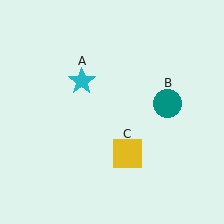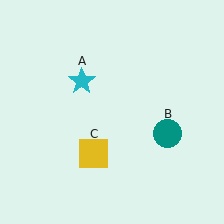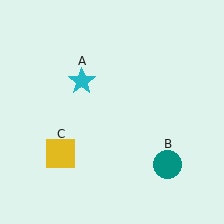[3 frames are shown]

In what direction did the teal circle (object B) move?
The teal circle (object B) moved down.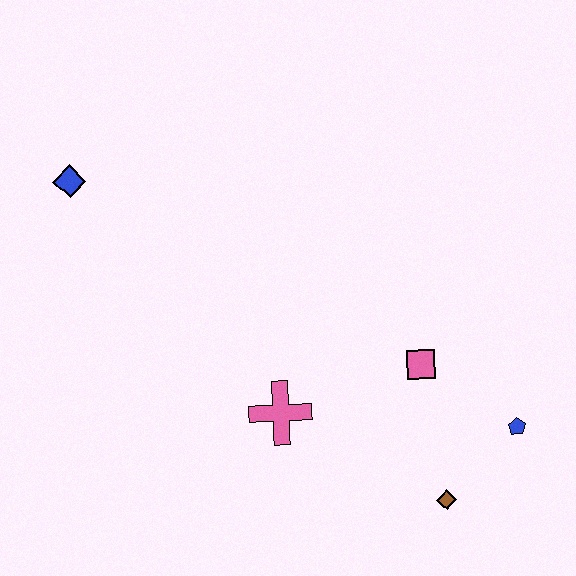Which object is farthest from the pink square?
The blue diamond is farthest from the pink square.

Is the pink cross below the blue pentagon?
No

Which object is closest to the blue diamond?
The pink cross is closest to the blue diamond.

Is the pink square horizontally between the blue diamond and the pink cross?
No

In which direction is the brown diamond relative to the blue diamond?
The brown diamond is to the right of the blue diamond.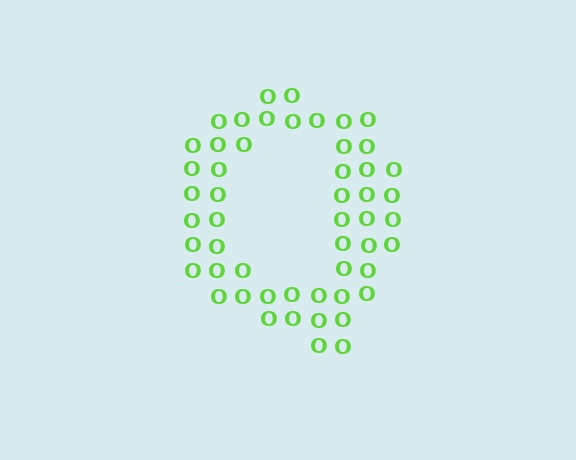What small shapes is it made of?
It is made of small letter O's.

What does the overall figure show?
The overall figure shows the letter Q.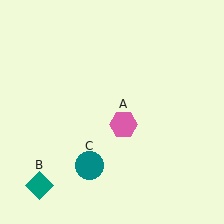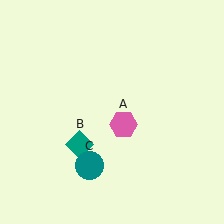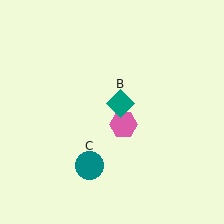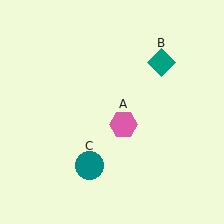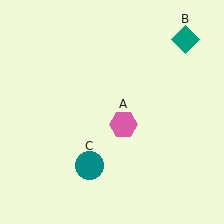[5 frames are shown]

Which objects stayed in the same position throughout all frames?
Pink hexagon (object A) and teal circle (object C) remained stationary.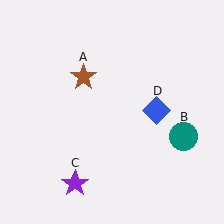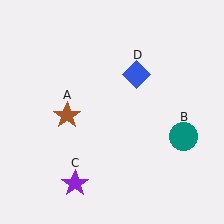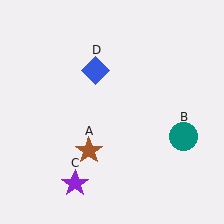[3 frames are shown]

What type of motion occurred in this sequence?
The brown star (object A), blue diamond (object D) rotated counterclockwise around the center of the scene.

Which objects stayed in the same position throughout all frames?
Teal circle (object B) and purple star (object C) remained stationary.